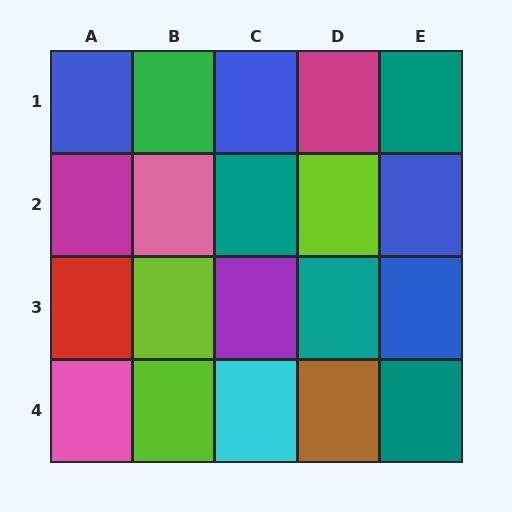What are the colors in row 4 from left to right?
Pink, lime, cyan, brown, teal.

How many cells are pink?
2 cells are pink.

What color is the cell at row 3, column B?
Lime.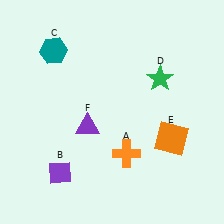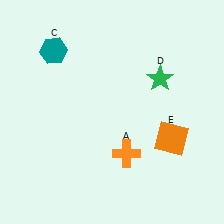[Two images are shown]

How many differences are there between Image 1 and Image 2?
There are 2 differences between the two images.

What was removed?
The purple triangle (F), the purple diamond (B) were removed in Image 2.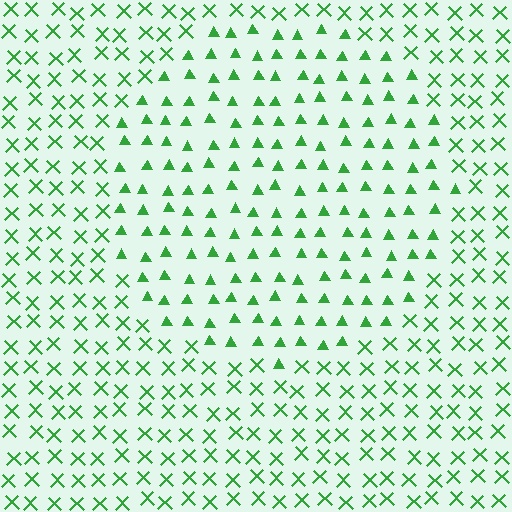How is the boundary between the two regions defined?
The boundary is defined by a change in element shape: triangles inside vs. X marks outside. All elements share the same color and spacing.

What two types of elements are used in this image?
The image uses triangles inside the circle region and X marks outside it.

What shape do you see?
I see a circle.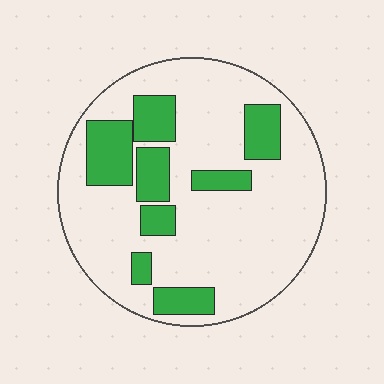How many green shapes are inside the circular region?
8.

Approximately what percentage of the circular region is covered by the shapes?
Approximately 25%.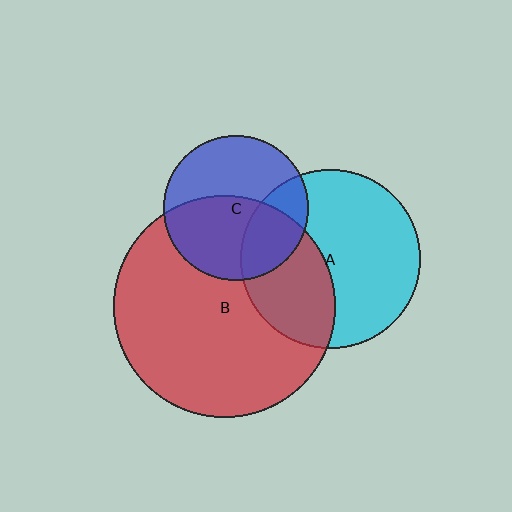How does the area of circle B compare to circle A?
Approximately 1.5 times.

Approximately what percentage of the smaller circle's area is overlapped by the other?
Approximately 55%.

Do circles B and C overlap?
Yes.